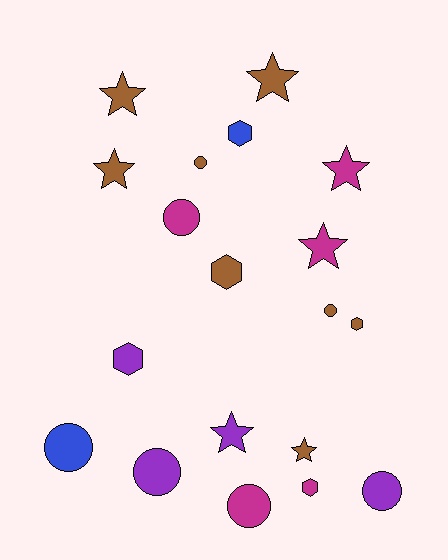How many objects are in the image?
There are 19 objects.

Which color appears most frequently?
Brown, with 8 objects.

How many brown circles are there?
There are 2 brown circles.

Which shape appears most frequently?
Circle, with 7 objects.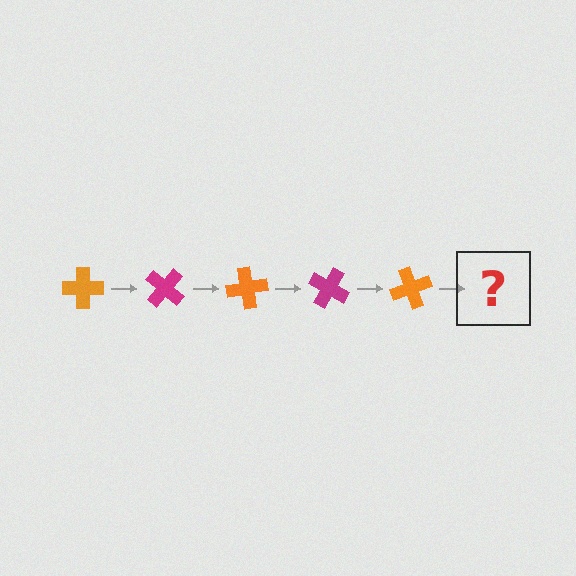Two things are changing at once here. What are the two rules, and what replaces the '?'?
The two rules are that it rotates 40 degrees each step and the color cycles through orange and magenta. The '?' should be a magenta cross, rotated 200 degrees from the start.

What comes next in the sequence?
The next element should be a magenta cross, rotated 200 degrees from the start.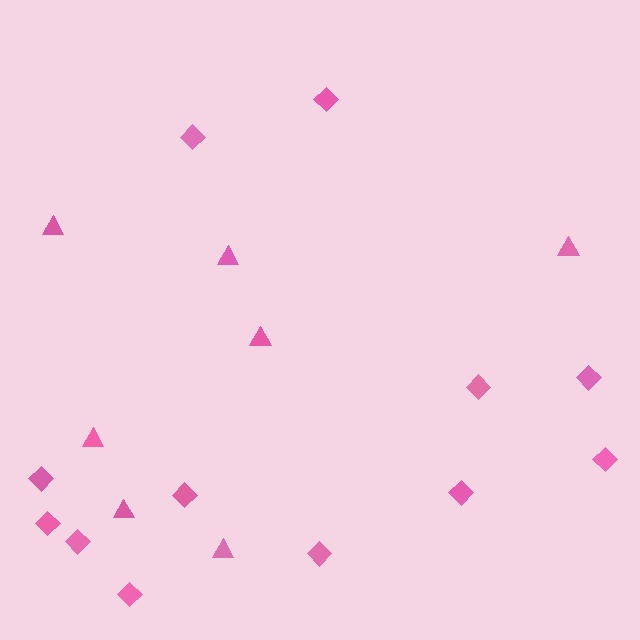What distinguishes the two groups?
There are 2 groups: one group of triangles (7) and one group of diamonds (12).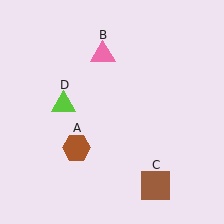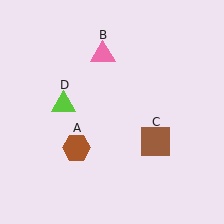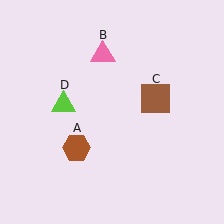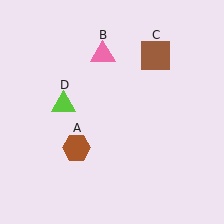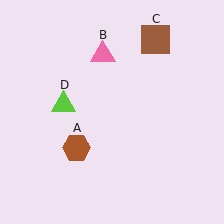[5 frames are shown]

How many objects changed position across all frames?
1 object changed position: brown square (object C).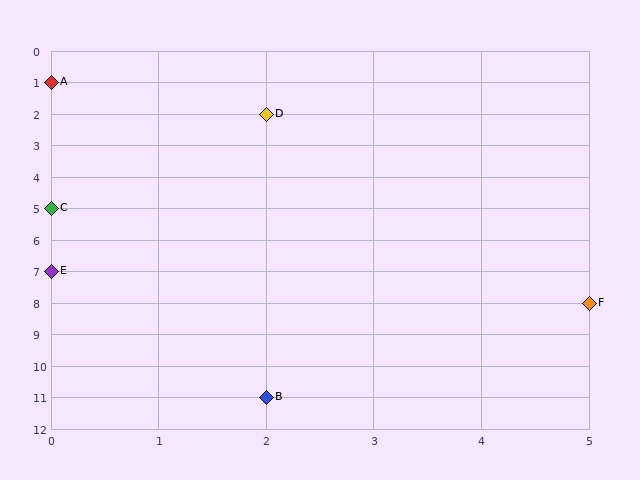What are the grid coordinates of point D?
Point D is at grid coordinates (2, 2).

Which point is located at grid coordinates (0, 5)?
Point C is at (0, 5).